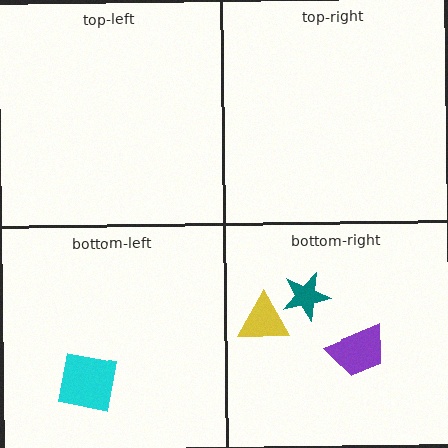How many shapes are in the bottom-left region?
1.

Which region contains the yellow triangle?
The bottom-right region.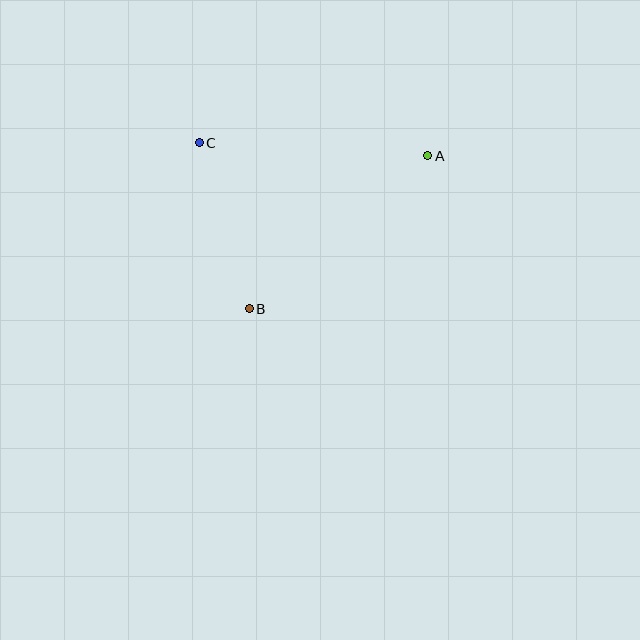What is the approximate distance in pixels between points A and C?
The distance between A and C is approximately 229 pixels.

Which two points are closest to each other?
Points B and C are closest to each other.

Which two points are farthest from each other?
Points A and B are farthest from each other.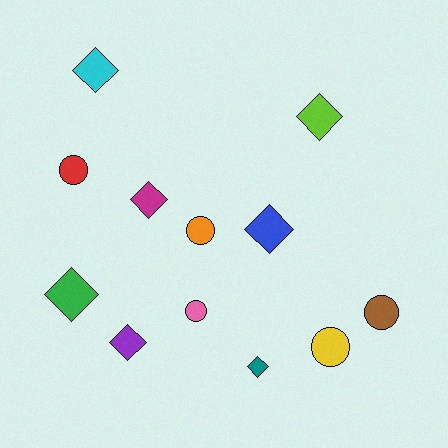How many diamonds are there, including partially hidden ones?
There are 7 diamonds.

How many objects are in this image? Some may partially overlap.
There are 12 objects.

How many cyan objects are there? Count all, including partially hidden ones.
There is 1 cyan object.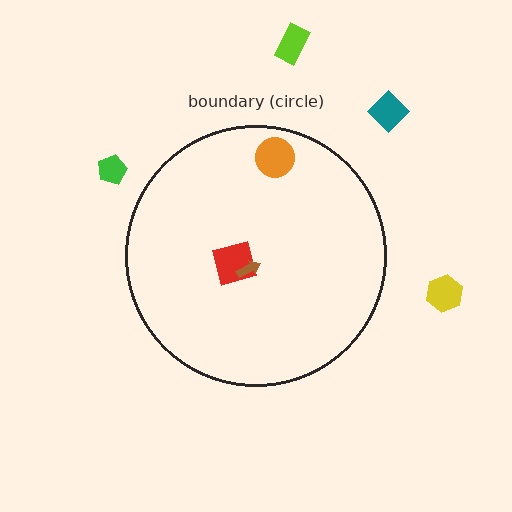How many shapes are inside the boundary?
3 inside, 4 outside.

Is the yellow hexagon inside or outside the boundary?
Outside.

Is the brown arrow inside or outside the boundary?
Inside.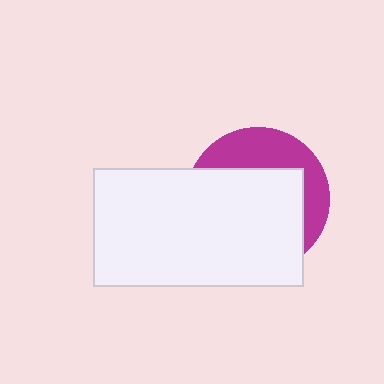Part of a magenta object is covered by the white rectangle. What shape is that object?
It is a circle.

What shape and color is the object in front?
The object in front is a white rectangle.